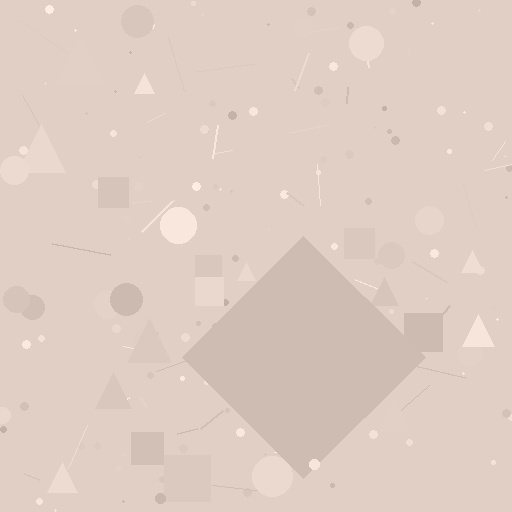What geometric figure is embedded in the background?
A diamond is embedded in the background.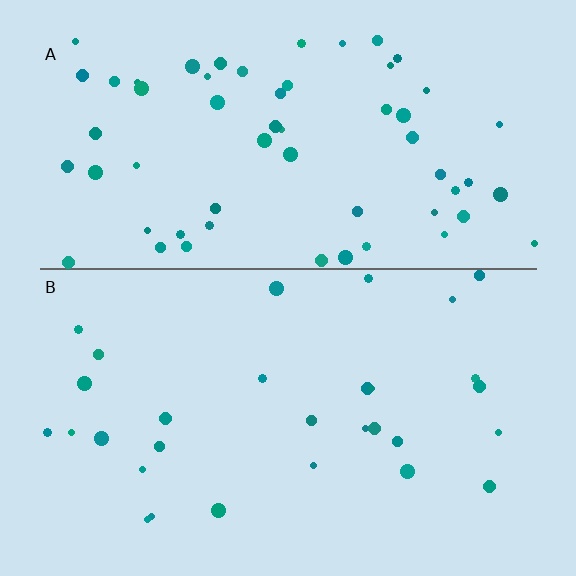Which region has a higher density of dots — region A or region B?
A (the top).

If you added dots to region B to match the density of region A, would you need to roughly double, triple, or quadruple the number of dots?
Approximately double.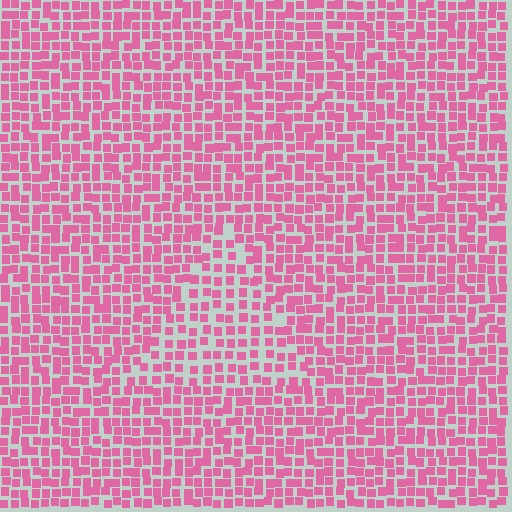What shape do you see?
I see a triangle.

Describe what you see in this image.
The image contains small pink elements arranged at two different densities. A triangle-shaped region is visible where the elements are less densely packed than the surrounding area.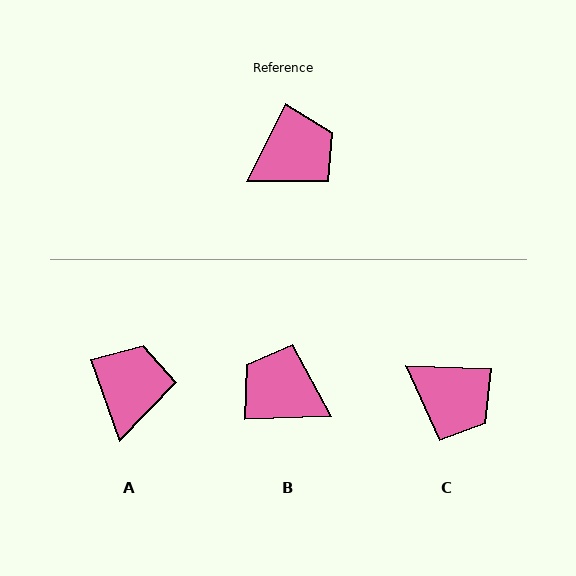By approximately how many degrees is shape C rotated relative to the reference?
Approximately 65 degrees clockwise.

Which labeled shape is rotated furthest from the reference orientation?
B, about 119 degrees away.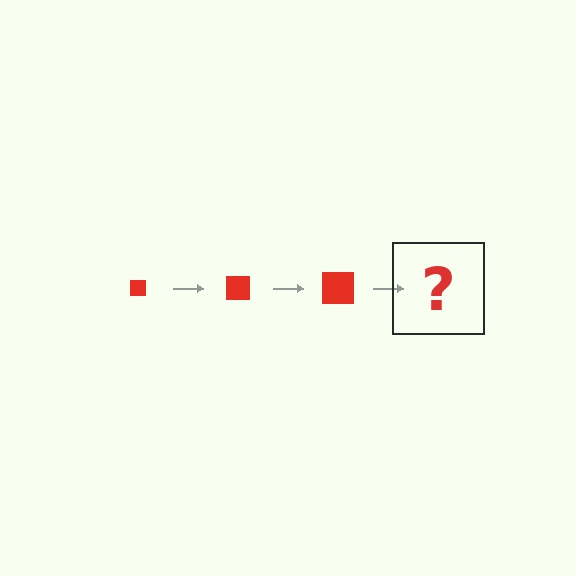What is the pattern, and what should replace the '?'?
The pattern is that the square gets progressively larger each step. The '?' should be a red square, larger than the previous one.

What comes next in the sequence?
The next element should be a red square, larger than the previous one.